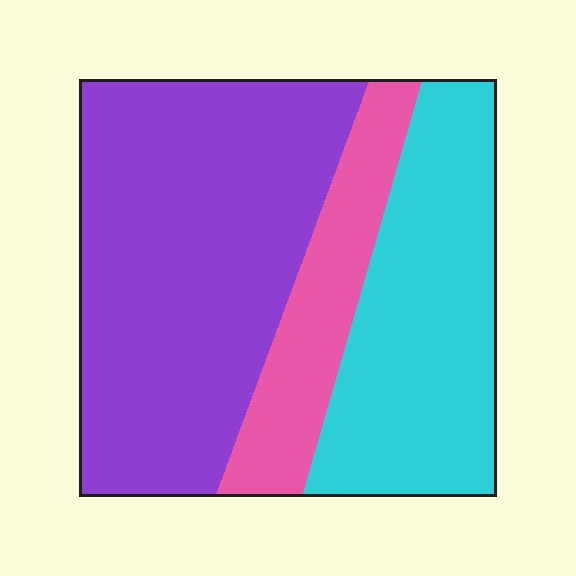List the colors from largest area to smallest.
From largest to smallest: purple, cyan, pink.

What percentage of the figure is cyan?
Cyan covers about 30% of the figure.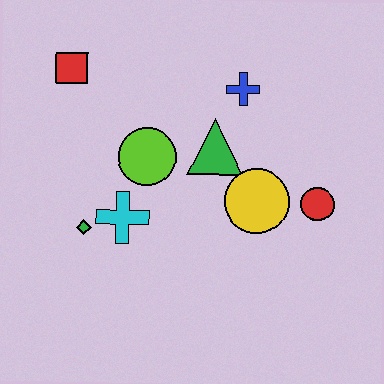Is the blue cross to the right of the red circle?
No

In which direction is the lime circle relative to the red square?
The lime circle is below the red square.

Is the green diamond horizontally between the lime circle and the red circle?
No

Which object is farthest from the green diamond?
The red circle is farthest from the green diamond.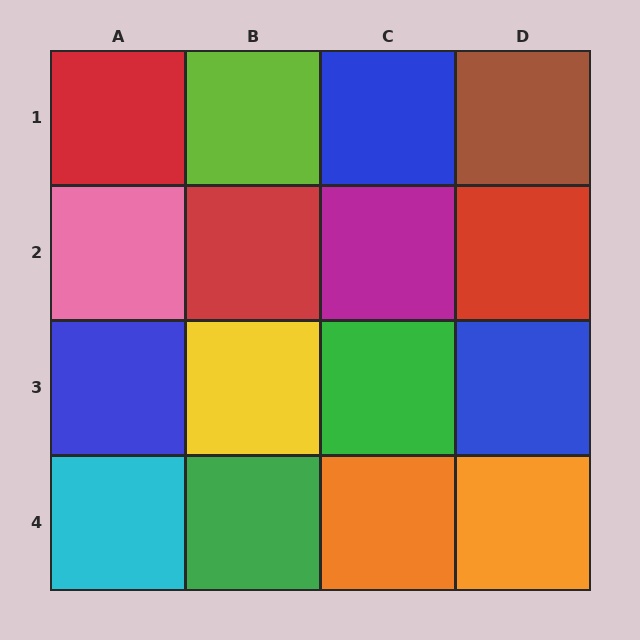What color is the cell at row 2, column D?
Red.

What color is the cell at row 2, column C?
Magenta.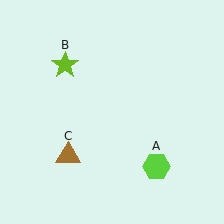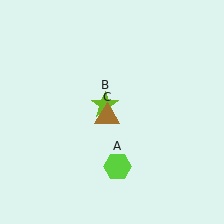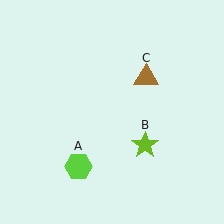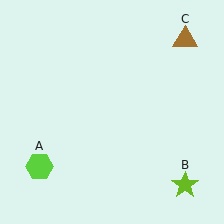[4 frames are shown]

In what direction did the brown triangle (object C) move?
The brown triangle (object C) moved up and to the right.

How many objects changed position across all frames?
3 objects changed position: lime hexagon (object A), lime star (object B), brown triangle (object C).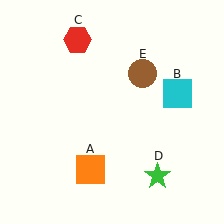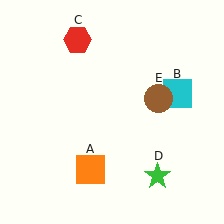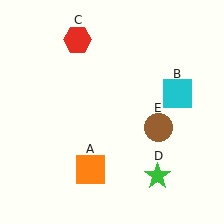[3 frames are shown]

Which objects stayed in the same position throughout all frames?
Orange square (object A) and cyan square (object B) and red hexagon (object C) and green star (object D) remained stationary.